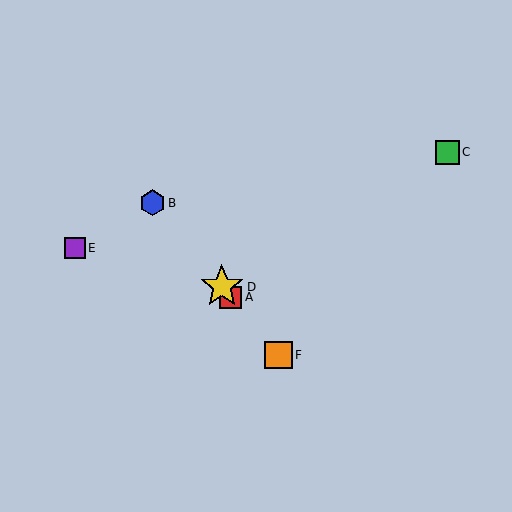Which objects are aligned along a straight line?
Objects A, B, D, F are aligned along a straight line.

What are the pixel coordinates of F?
Object F is at (279, 355).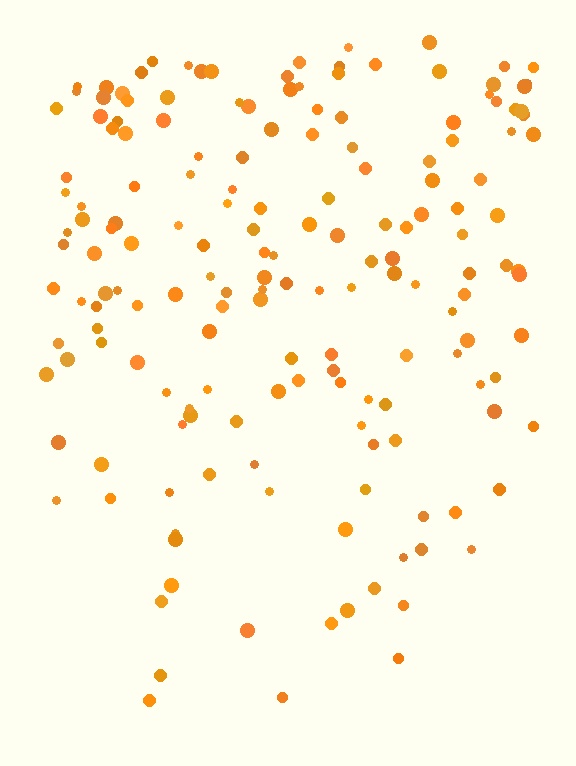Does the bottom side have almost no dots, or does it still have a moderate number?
Still a moderate number, just noticeably fewer than the top.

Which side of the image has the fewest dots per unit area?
The bottom.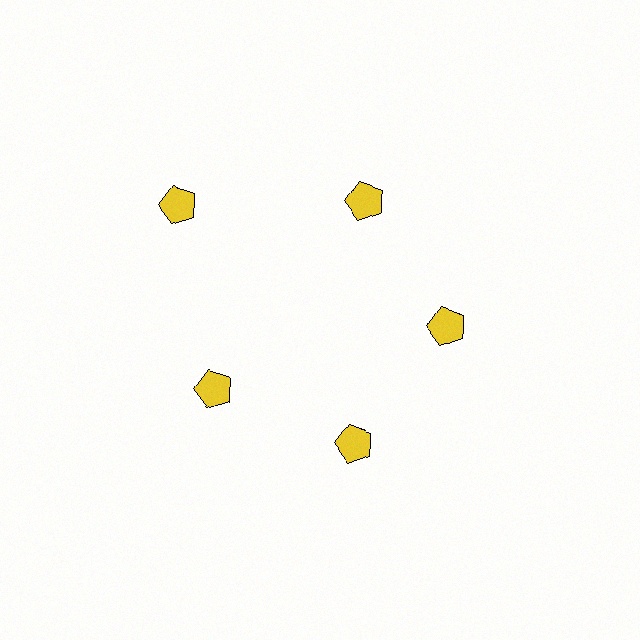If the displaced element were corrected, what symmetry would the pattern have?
It would have 5-fold rotational symmetry — the pattern would map onto itself every 72 degrees.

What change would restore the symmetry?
The symmetry would be restored by moving it inward, back onto the ring so that all 5 pentagons sit at equal angles and equal distance from the center.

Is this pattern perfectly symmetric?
No. The 5 yellow pentagons are arranged in a ring, but one element near the 10 o'clock position is pushed outward from the center, breaking the 5-fold rotational symmetry.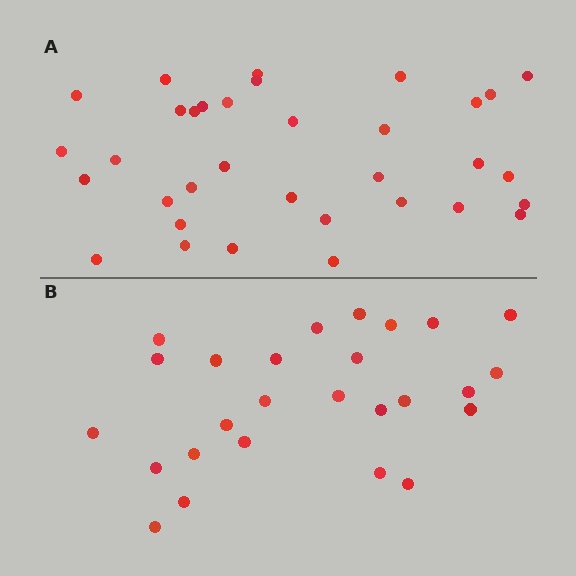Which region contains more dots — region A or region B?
Region A (the top region) has more dots.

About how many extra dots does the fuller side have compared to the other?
Region A has roughly 8 or so more dots than region B.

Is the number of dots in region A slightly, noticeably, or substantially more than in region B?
Region A has noticeably more, but not dramatically so. The ratio is roughly 1.3 to 1.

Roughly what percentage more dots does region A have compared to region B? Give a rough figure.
About 30% more.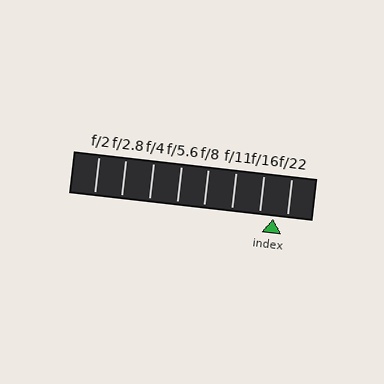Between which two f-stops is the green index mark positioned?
The index mark is between f/16 and f/22.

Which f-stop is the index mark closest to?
The index mark is closest to f/22.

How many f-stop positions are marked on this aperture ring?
There are 8 f-stop positions marked.